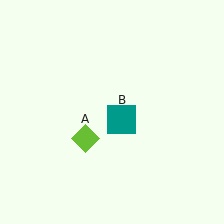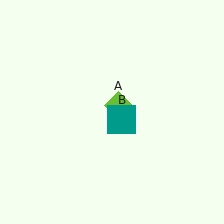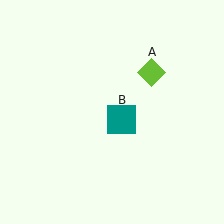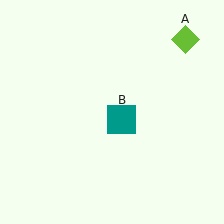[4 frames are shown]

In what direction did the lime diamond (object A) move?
The lime diamond (object A) moved up and to the right.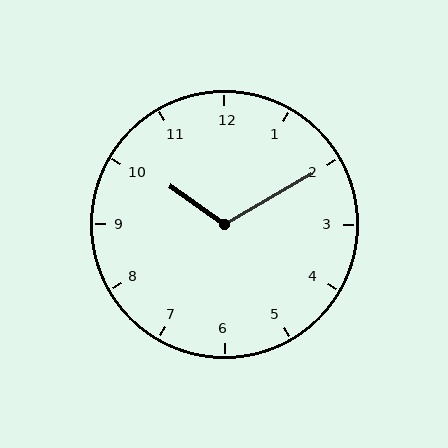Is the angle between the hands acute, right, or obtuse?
It is obtuse.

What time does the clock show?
10:10.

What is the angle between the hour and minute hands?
Approximately 115 degrees.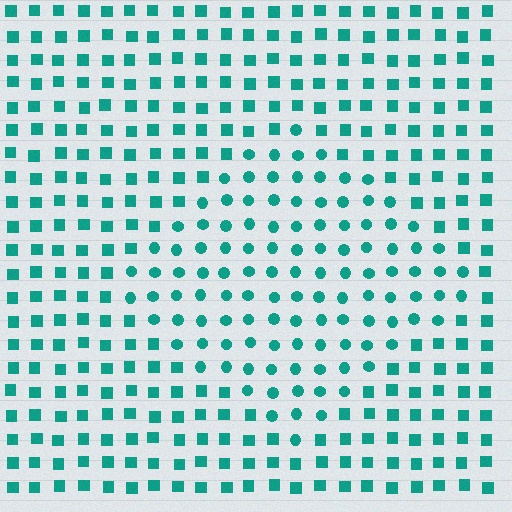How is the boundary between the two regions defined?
The boundary is defined by a change in element shape: circles inside vs. squares outside. All elements share the same color and spacing.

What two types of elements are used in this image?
The image uses circles inside the diamond region and squares outside it.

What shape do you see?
I see a diamond.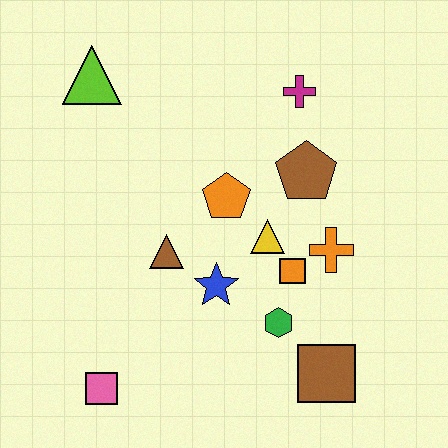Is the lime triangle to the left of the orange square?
Yes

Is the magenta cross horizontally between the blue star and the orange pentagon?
No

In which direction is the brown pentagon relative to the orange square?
The brown pentagon is above the orange square.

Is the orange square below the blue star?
No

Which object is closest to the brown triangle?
The blue star is closest to the brown triangle.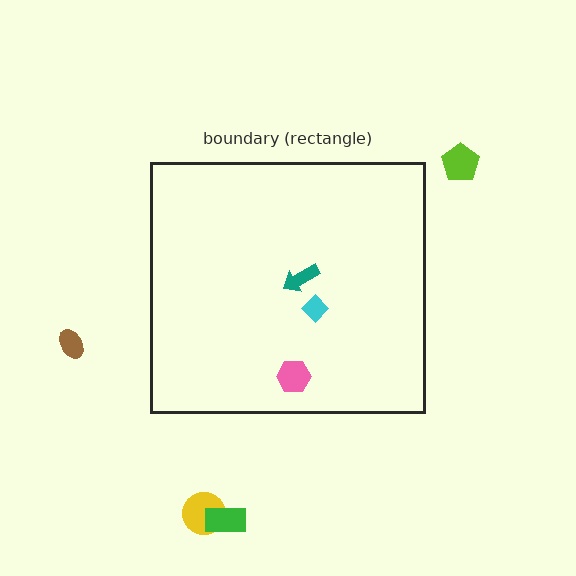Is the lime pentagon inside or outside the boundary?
Outside.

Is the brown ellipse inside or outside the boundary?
Outside.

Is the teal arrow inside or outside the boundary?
Inside.